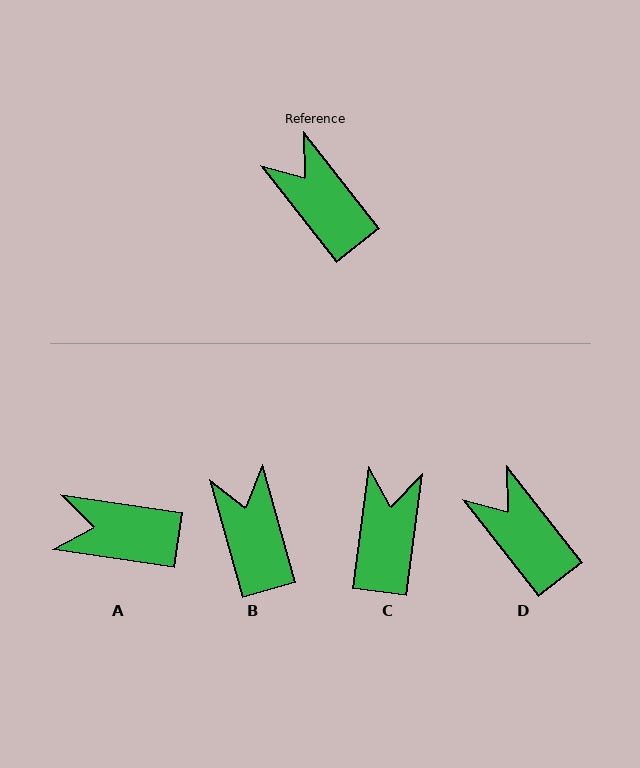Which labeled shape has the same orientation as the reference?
D.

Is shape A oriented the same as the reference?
No, it is off by about 44 degrees.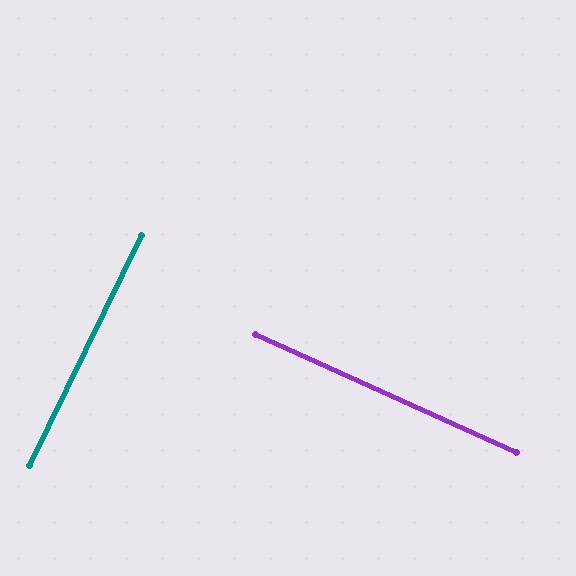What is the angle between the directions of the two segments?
Approximately 88 degrees.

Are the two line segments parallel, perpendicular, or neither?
Perpendicular — they meet at approximately 88°.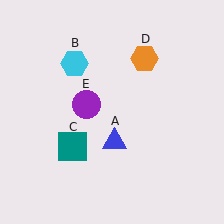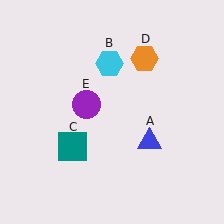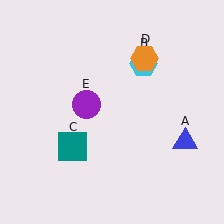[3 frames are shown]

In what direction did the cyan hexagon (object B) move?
The cyan hexagon (object B) moved right.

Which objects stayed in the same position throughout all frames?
Teal square (object C) and orange hexagon (object D) and purple circle (object E) remained stationary.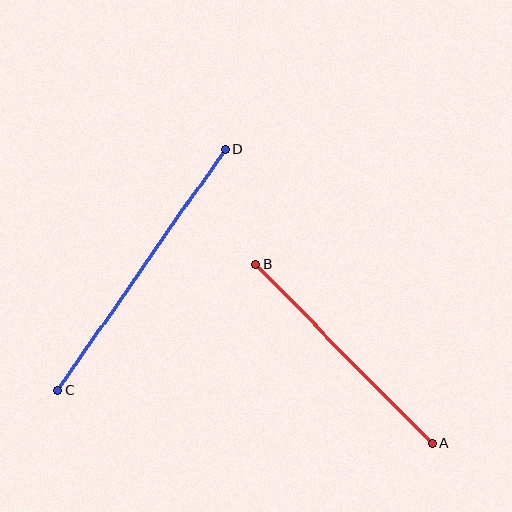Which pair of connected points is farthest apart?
Points C and D are farthest apart.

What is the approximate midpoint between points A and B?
The midpoint is at approximately (344, 354) pixels.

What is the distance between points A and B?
The distance is approximately 252 pixels.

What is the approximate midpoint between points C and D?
The midpoint is at approximately (141, 269) pixels.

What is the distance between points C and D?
The distance is approximately 293 pixels.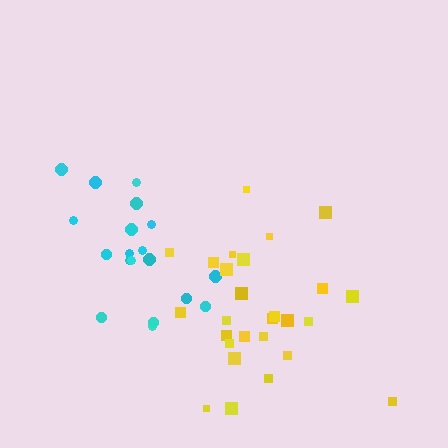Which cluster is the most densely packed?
Cyan.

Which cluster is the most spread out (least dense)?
Yellow.